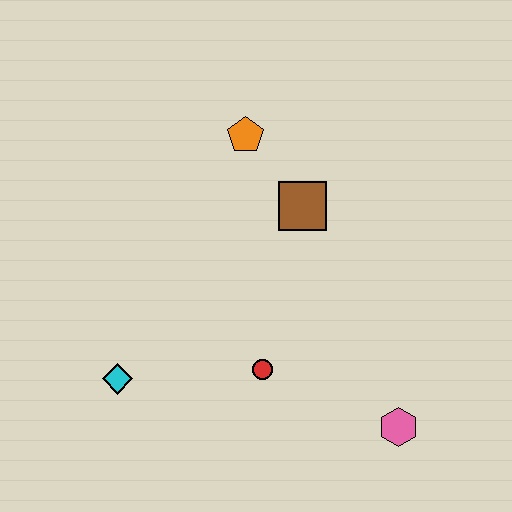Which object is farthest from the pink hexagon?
The orange pentagon is farthest from the pink hexagon.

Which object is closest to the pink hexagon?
The red circle is closest to the pink hexagon.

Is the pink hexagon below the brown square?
Yes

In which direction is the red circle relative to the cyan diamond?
The red circle is to the right of the cyan diamond.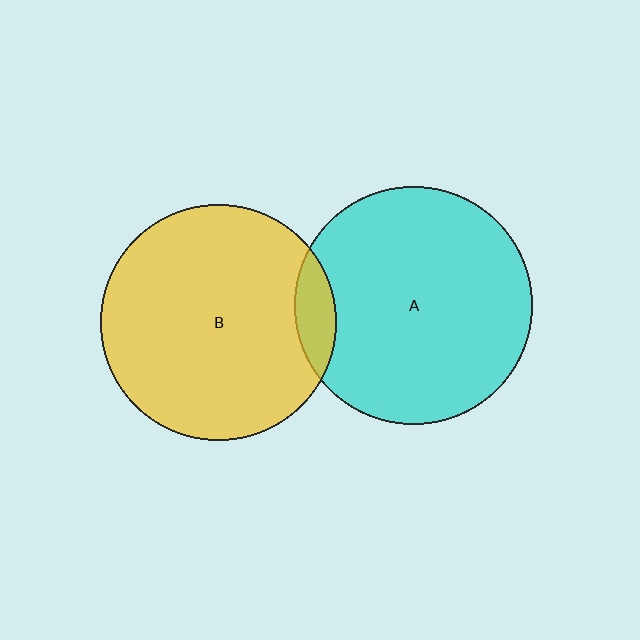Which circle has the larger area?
Circle A (cyan).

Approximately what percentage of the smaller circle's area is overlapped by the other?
Approximately 10%.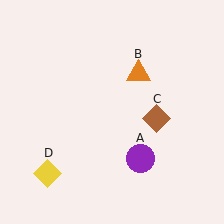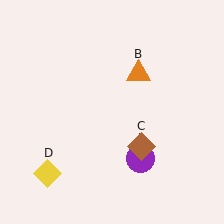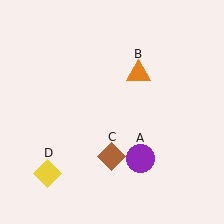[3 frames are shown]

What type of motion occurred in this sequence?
The brown diamond (object C) rotated clockwise around the center of the scene.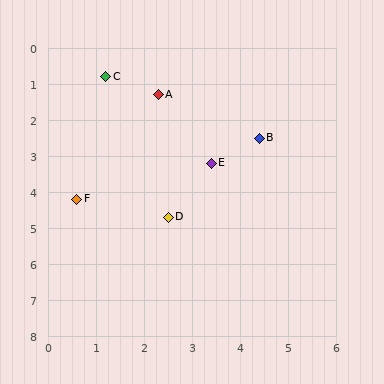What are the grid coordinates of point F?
Point F is at approximately (0.6, 4.2).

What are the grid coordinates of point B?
Point B is at approximately (4.4, 2.5).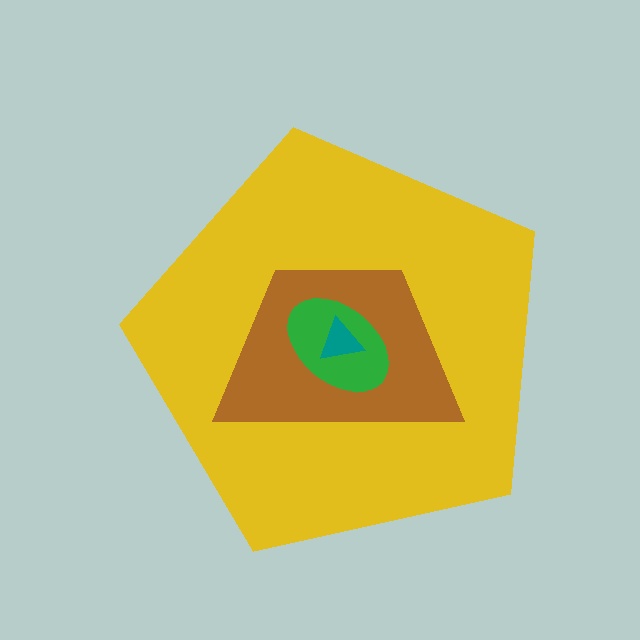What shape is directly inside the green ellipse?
The teal triangle.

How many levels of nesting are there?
4.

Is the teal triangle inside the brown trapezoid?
Yes.